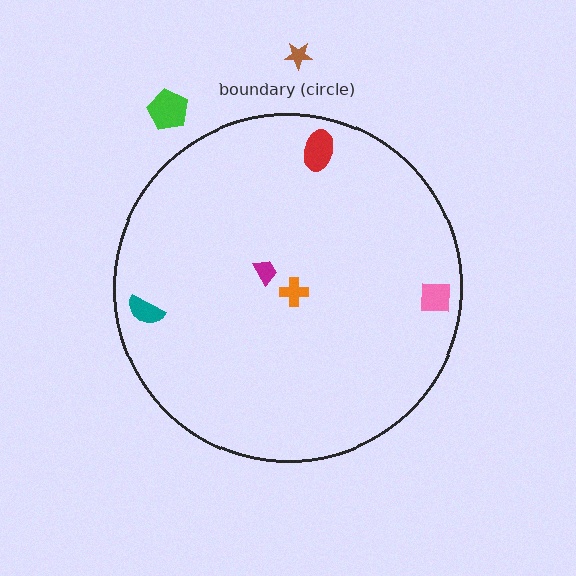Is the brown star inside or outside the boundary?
Outside.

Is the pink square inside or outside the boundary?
Inside.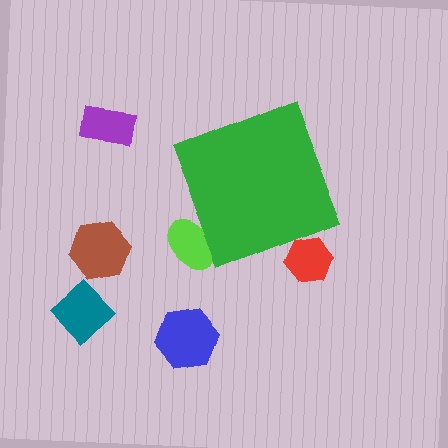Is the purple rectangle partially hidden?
No, the purple rectangle is fully visible.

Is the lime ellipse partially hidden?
Yes, the lime ellipse is partially hidden behind the green diamond.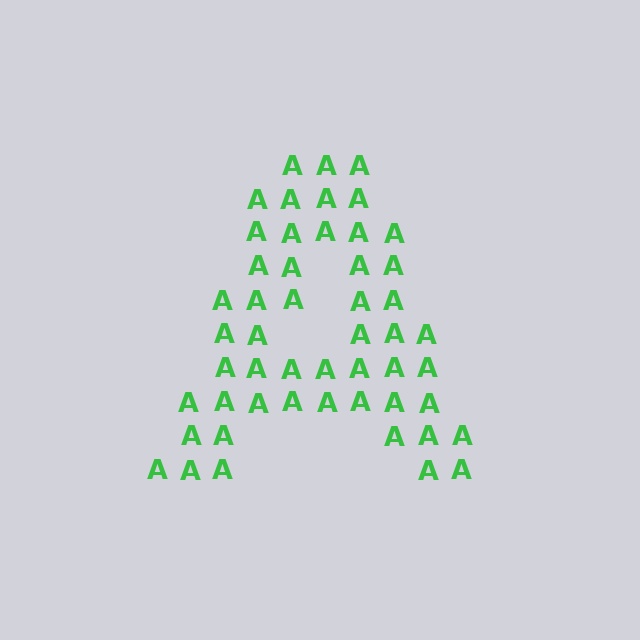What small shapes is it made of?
It is made of small letter A's.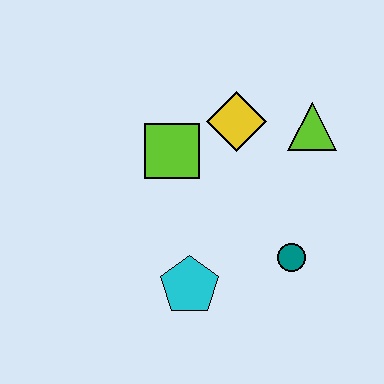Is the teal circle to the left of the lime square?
No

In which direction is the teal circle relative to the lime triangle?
The teal circle is below the lime triangle.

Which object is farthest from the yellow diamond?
The cyan pentagon is farthest from the yellow diamond.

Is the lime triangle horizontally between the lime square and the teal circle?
No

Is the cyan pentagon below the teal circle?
Yes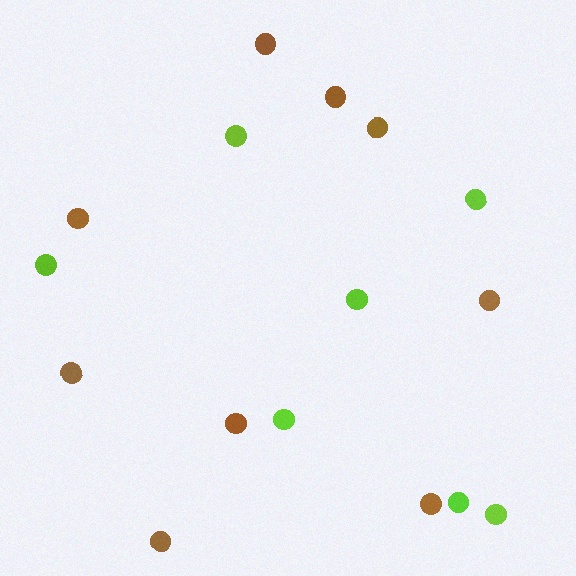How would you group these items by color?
There are 2 groups: one group of brown circles (9) and one group of lime circles (7).